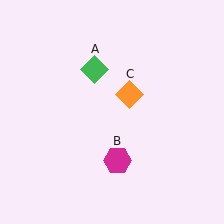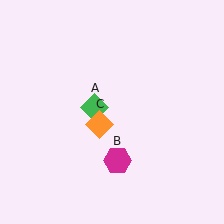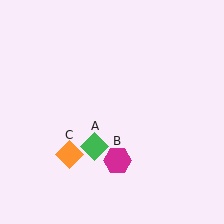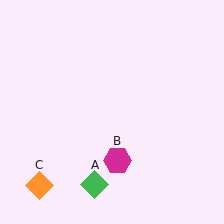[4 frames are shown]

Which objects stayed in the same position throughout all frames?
Magenta hexagon (object B) remained stationary.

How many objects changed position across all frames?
2 objects changed position: green diamond (object A), orange diamond (object C).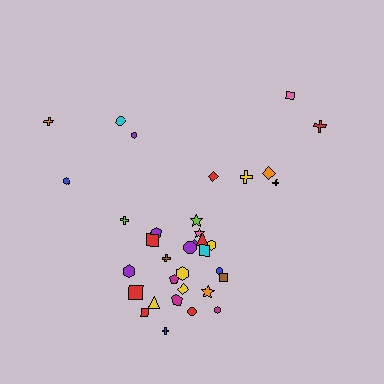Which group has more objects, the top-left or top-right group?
The top-right group.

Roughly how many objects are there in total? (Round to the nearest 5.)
Roughly 35 objects in total.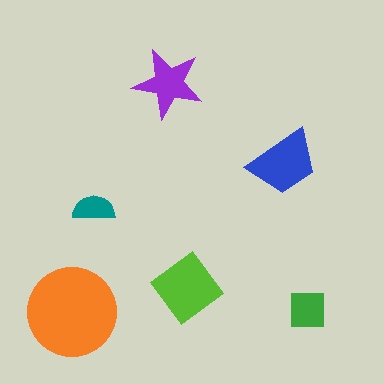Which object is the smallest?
The teal semicircle.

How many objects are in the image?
There are 6 objects in the image.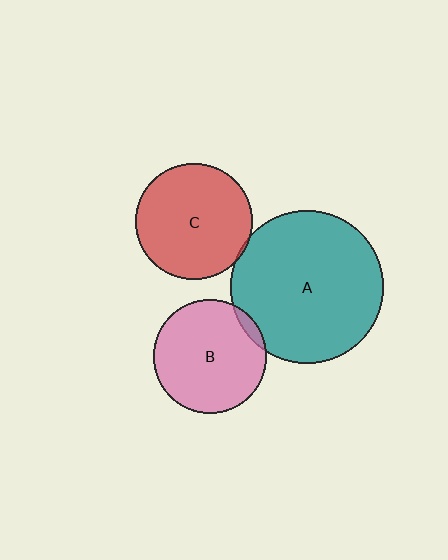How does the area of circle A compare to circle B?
Approximately 1.8 times.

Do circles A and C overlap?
Yes.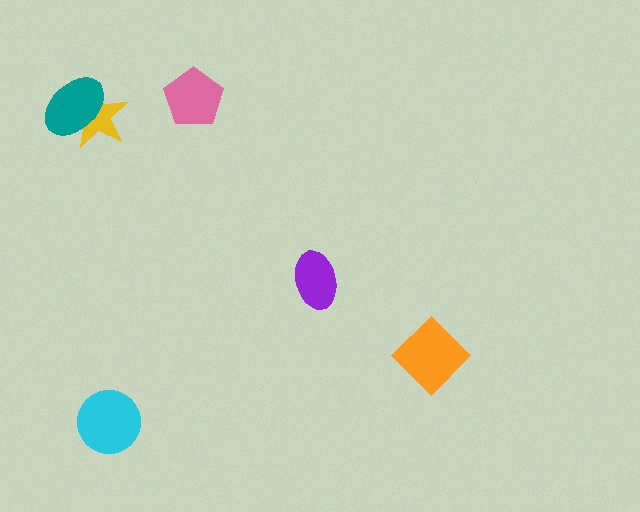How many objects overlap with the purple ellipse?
0 objects overlap with the purple ellipse.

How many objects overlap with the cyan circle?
0 objects overlap with the cyan circle.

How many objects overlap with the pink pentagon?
0 objects overlap with the pink pentagon.